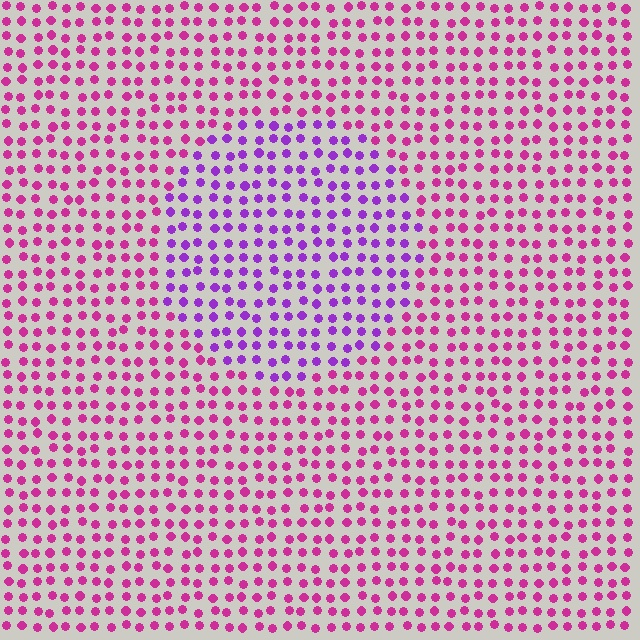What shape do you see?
I see a circle.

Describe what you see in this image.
The image is filled with small magenta elements in a uniform arrangement. A circle-shaped region is visible where the elements are tinted to a slightly different hue, forming a subtle color boundary.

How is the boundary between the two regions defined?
The boundary is defined purely by a slight shift in hue (about 40 degrees). Spacing, size, and orientation are identical on both sides.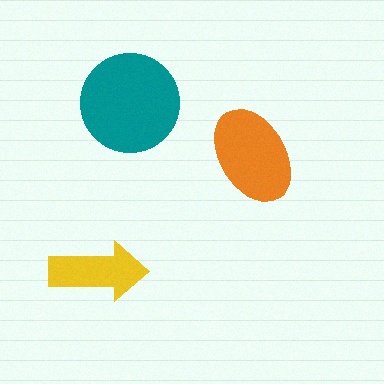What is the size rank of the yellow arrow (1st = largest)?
3rd.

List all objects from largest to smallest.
The teal circle, the orange ellipse, the yellow arrow.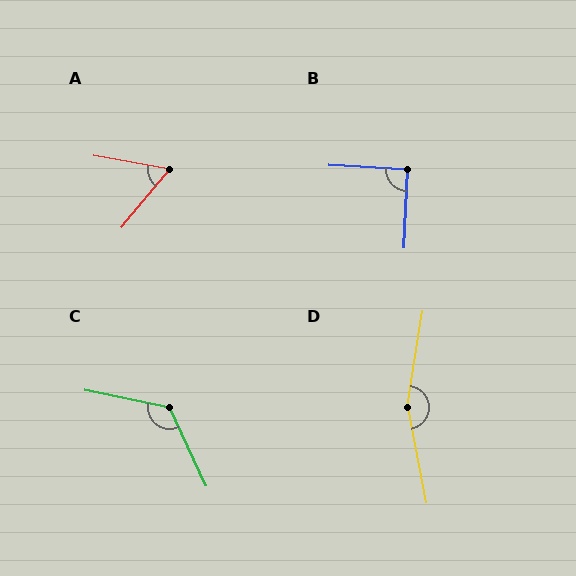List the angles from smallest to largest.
A (60°), B (91°), C (127°), D (160°).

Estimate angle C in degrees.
Approximately 127 degrees.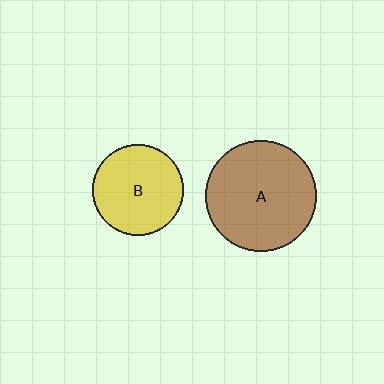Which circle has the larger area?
Circle A (brown).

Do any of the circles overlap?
No, none of the circles overlap.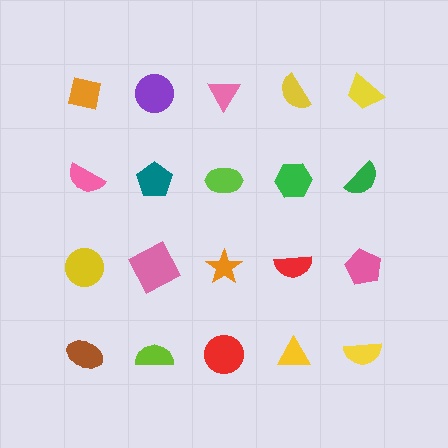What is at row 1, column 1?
An orange square.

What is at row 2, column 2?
A teal pentagon.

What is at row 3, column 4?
A red semicircle.